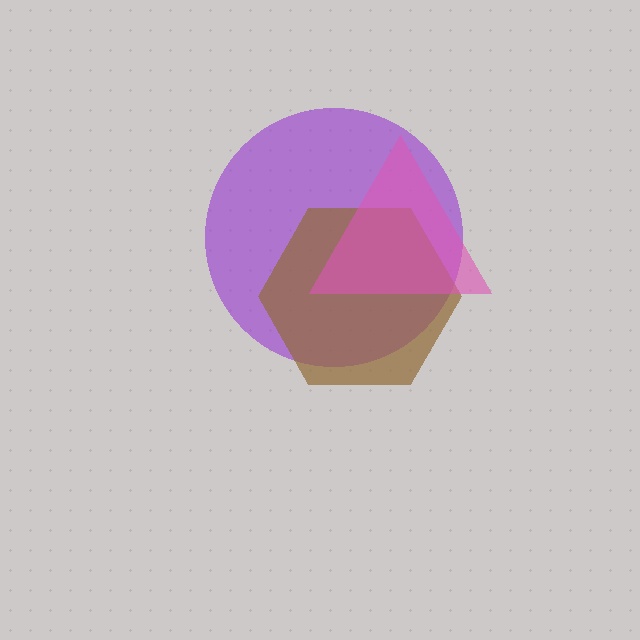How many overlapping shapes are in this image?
There are 3 overlapping shapes in the image.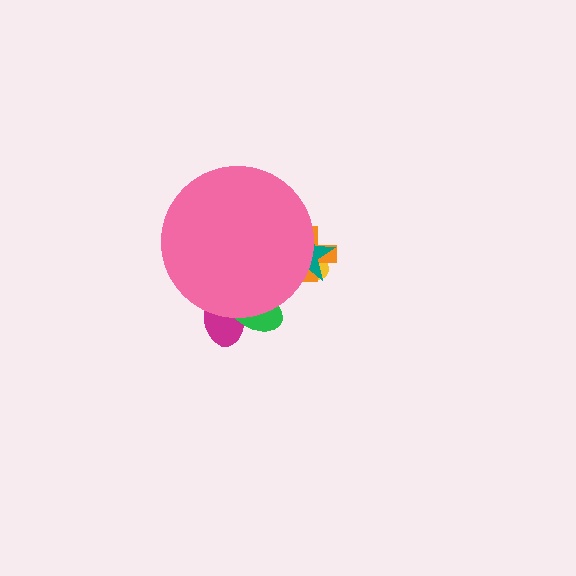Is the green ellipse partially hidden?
Yes, the green ellipse is partially hidden behind the pink circle.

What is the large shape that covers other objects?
A pink circle.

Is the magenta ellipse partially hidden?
Yes, the magenta ellipse is partially hidden behind the pink circle.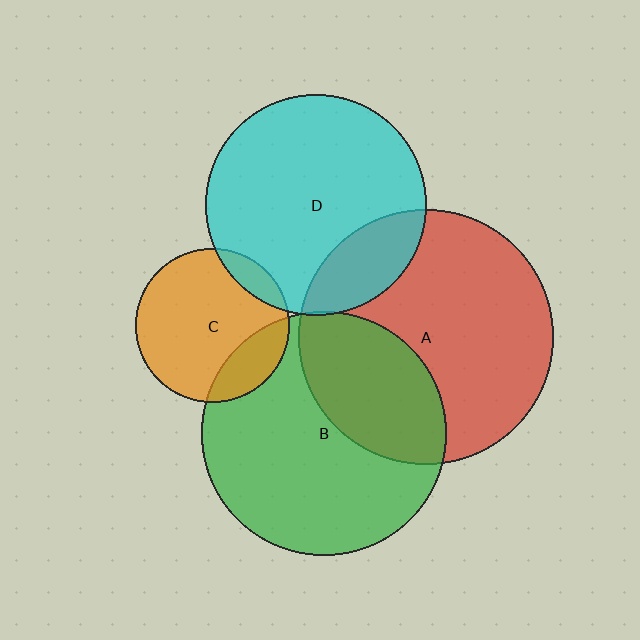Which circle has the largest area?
Circle A (red).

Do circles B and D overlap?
Yes.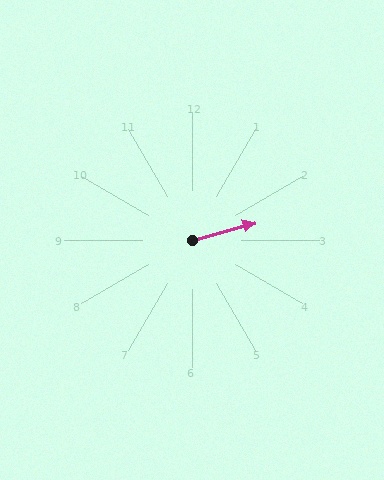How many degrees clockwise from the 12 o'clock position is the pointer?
Approximately 74 degrees.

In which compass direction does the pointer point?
East.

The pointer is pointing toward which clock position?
Roughly 2 o'clock.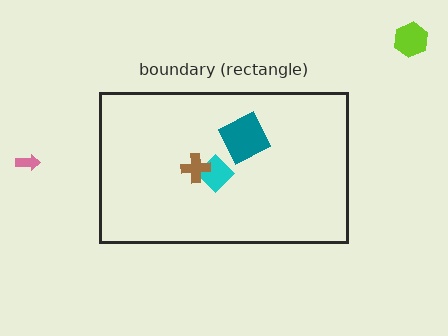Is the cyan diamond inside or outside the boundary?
Inside.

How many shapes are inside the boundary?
3 inside, 2 outside.